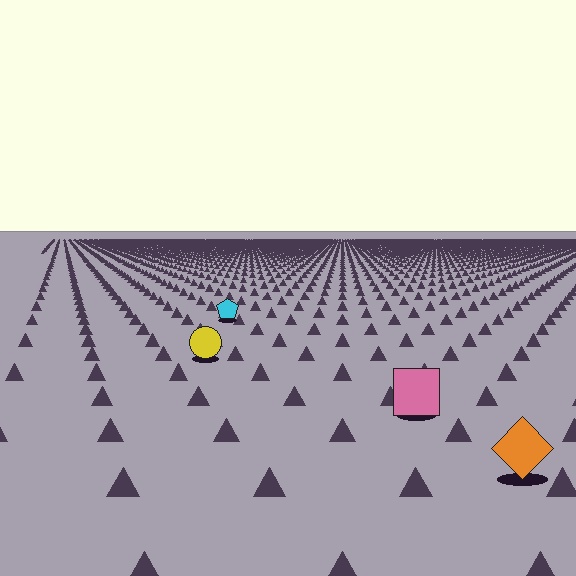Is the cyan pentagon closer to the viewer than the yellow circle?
No. The yellow circle is closer — you can tell from the texture gradient: the ground texture is coarser near it.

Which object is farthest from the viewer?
The cyan pentagon is farthest from the viewer. It appears smaller and the ground texture around it is denser.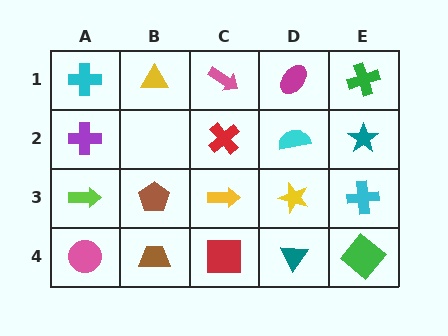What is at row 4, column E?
A green diamond.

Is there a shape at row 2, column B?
No, that cell is empty.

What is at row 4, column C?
A red square.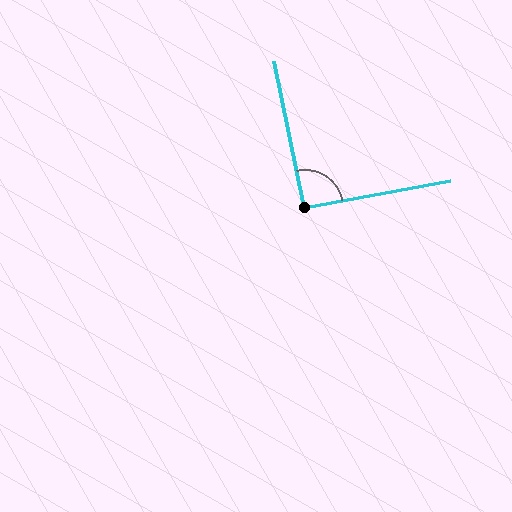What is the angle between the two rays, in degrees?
Approximately 92 degrees.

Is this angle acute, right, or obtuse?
It is approximately a right angle.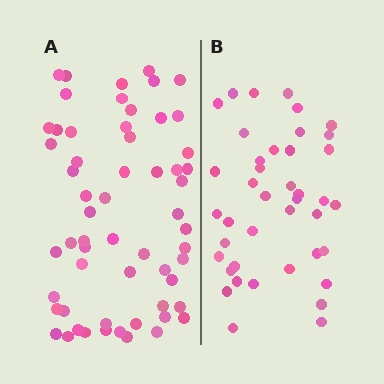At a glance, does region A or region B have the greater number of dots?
Region A (the left region) has more dots.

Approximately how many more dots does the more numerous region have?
Region A has approximately 20 more dots than region B.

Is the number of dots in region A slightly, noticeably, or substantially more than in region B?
Region A has noticeably more, but not dramatically so. The ratio is roughly 1.4 to 1.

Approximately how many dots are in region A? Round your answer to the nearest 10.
About 60 dots. (The exact count is 59, which rounds to 60.)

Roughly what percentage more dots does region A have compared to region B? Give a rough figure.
About 45% more.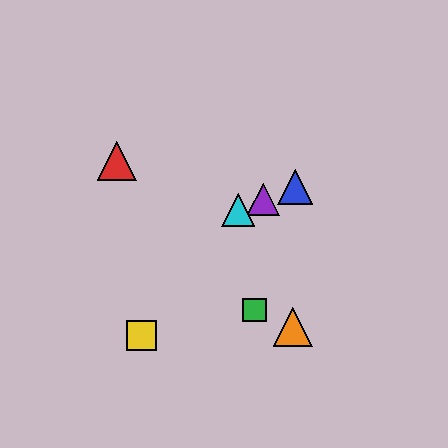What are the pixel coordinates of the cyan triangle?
The cyan triangle is at (238, 210).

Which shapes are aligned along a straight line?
The blue triangle, the purple triangle, the cyan triangle are aligned along a straight line.